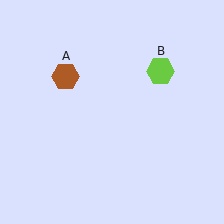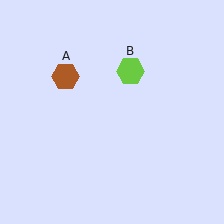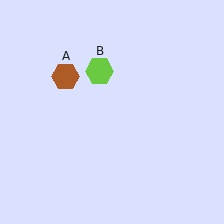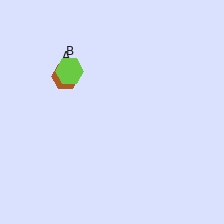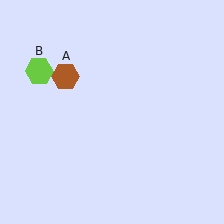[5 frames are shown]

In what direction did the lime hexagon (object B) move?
The lime hexagon (object B) moved left.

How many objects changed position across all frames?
1 object changed position: lime hexagon (object B).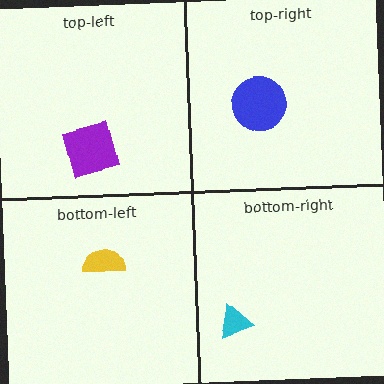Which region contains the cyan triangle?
The bottom-right region.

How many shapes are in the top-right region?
1.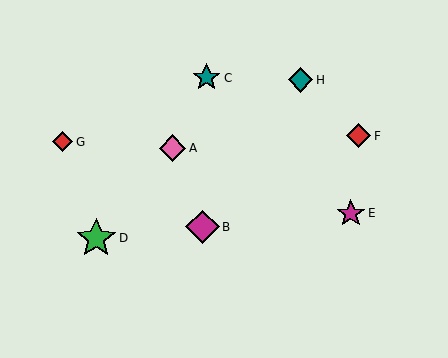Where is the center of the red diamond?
The center of the red diamond is at (359, 136).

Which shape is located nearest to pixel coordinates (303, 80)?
The teal diamond (labeled H) at (300, 80) is nearest to that location.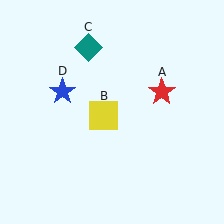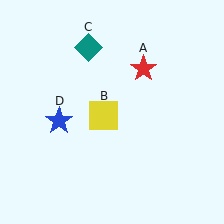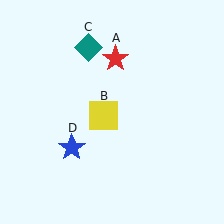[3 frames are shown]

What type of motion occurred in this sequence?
The red star (object A), blue star (object D) rotated counterclockwise around the center of the scene.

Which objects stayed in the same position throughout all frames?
Yellow square (object B) and teal diamond (object C) remained stationary.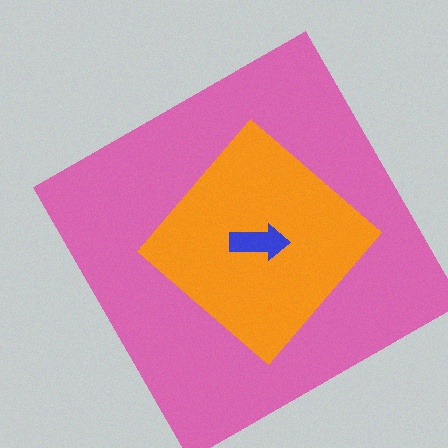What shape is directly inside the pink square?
The orange diamond.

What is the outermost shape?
The pink square.